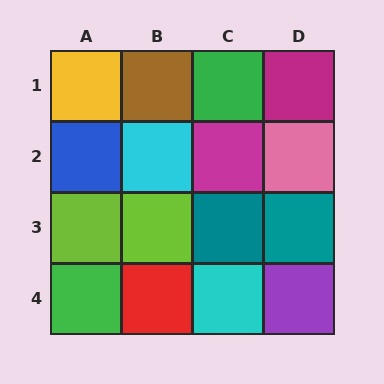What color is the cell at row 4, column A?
Green.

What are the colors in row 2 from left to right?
Blue, cyan, magenta, pink.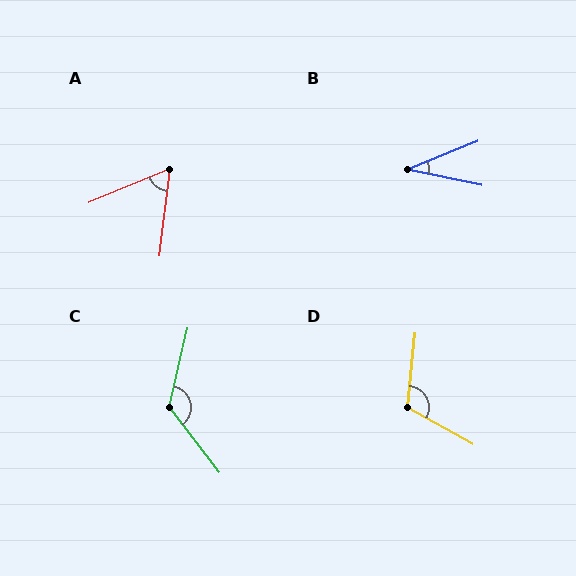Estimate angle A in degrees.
Approximately 61 degrees.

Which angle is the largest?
C, at approximately 130 degrees.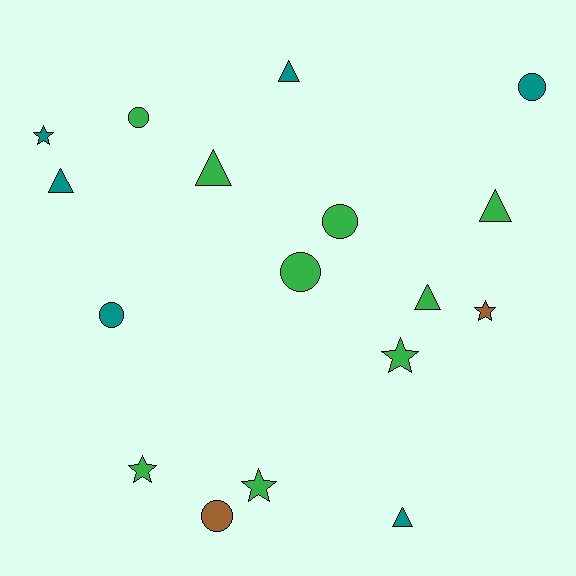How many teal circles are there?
There are 2 teal circles.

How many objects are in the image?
There are 17 objects.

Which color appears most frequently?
Green, with 9 objects.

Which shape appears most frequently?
Circle, with 6 objects.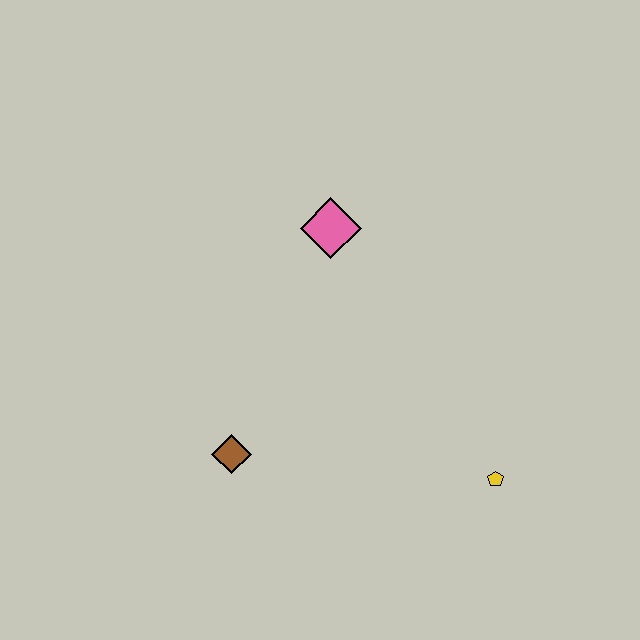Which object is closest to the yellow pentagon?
The brown diamond is closest to the yellow pentagon.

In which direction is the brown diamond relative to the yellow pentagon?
The brown diamond is to the left of the yellow pentagon.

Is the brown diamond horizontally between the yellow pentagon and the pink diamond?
No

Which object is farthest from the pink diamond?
The yellow pentagon is farthest from the pink diamond.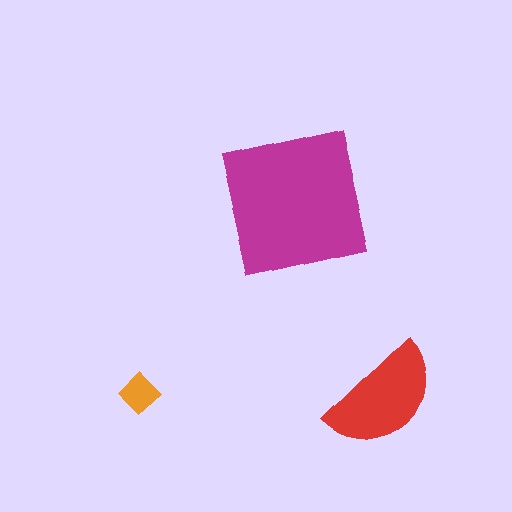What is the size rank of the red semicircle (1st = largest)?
2nd.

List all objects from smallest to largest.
The orange diamond, the red semicircle, the magenta square.